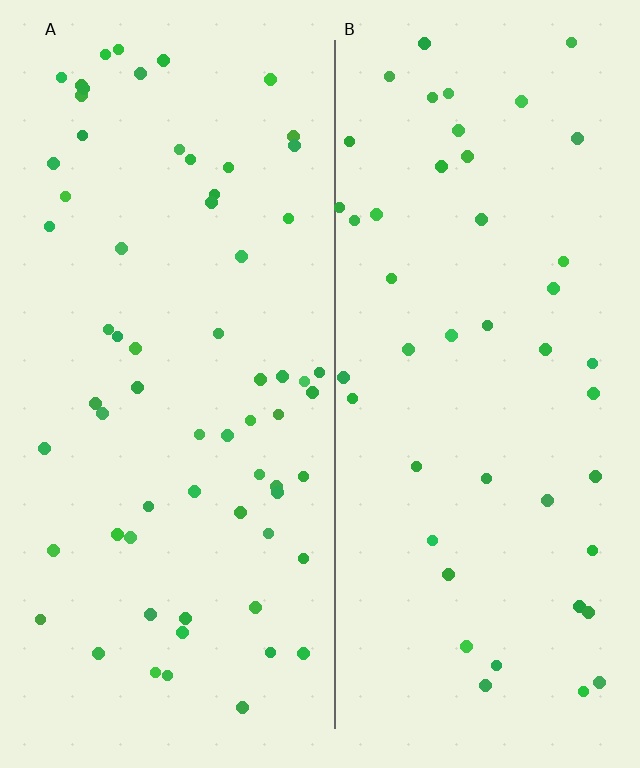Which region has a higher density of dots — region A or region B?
A (the left).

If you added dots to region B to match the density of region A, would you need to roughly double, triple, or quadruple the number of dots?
Approximately double.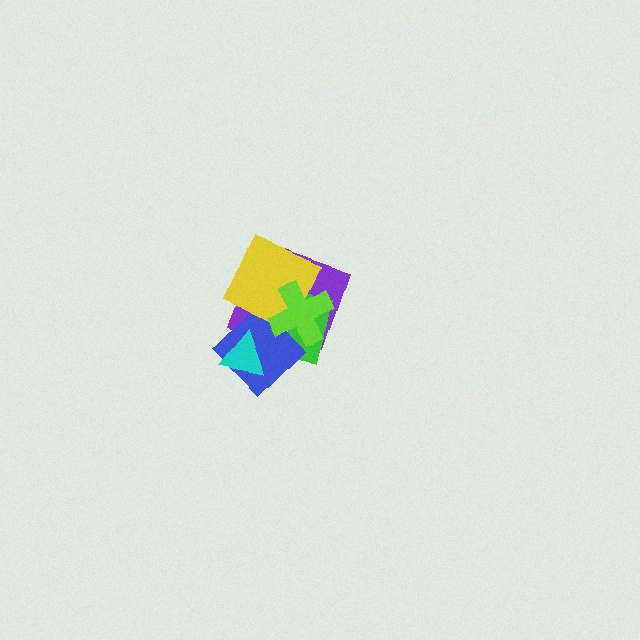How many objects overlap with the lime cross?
4 objects overlap with the lime cross.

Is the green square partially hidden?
Yes, it is partially covered by another shape.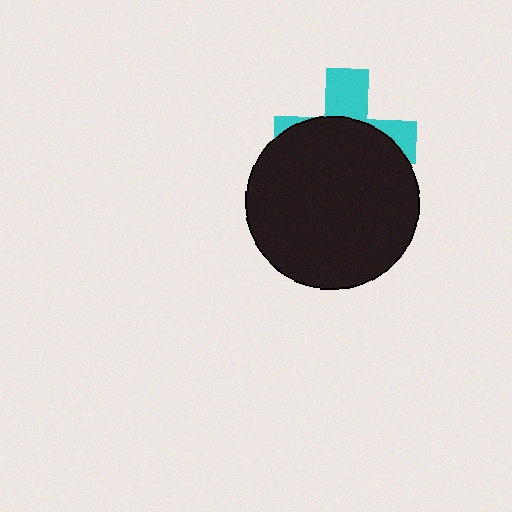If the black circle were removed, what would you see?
You would see the complete cyan cross.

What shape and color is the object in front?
The object in front is a black circle.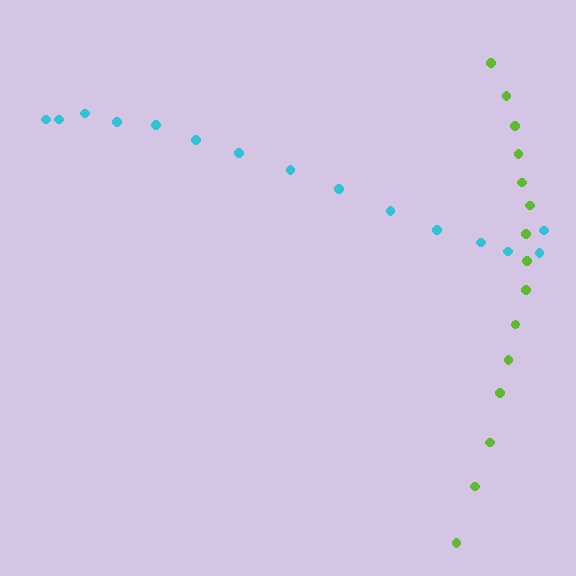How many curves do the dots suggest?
There are 2 distinct paths.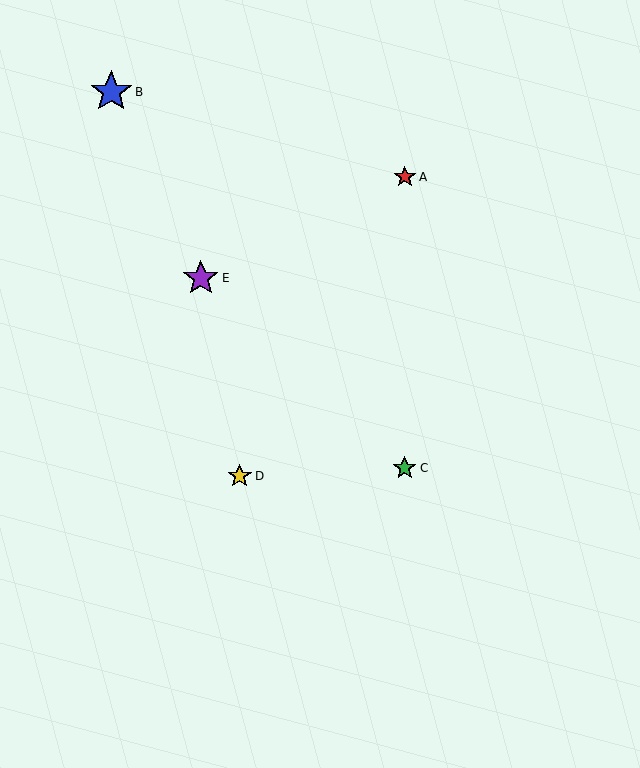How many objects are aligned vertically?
2 objects (A, C) are aligned vertically.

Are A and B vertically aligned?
No, A is at x≈405 and B is at x≈111.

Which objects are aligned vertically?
Objects A, C are aligned vertically.